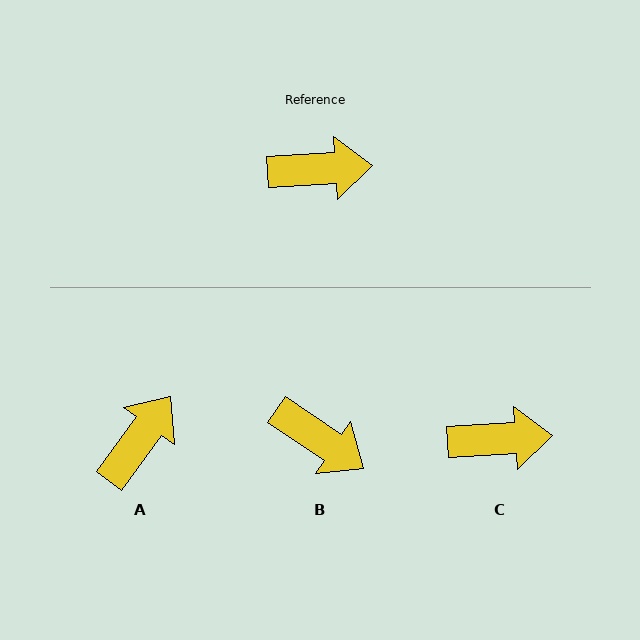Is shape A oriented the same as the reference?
No, it is off by about 50 degrees.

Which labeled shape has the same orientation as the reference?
C.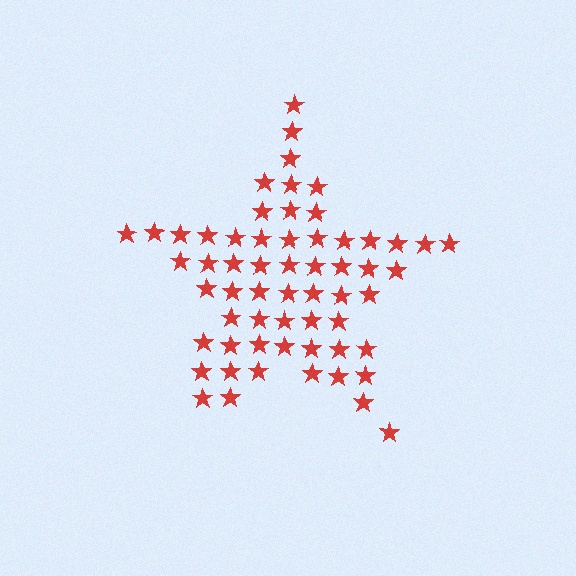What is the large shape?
The large shape is a star.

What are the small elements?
The small elements are stars.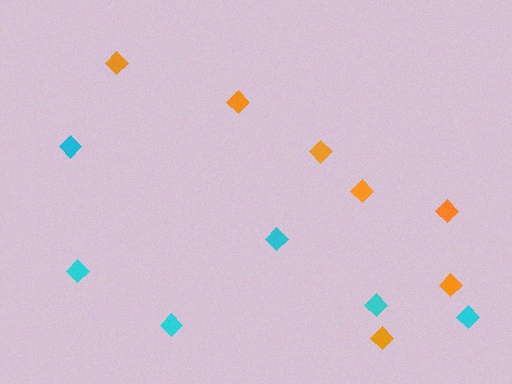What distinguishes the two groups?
There are 2 groups: one group of orange diamonds (7) and one group of cyan diamonds (6).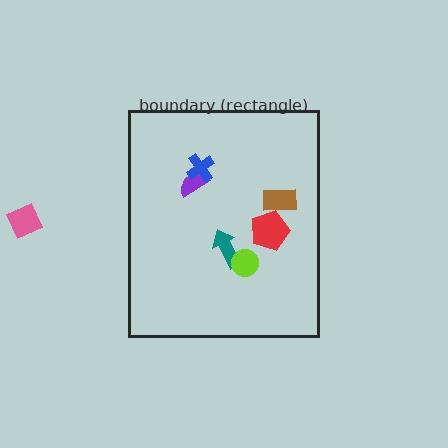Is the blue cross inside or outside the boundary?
Inside.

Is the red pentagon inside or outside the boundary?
Inside.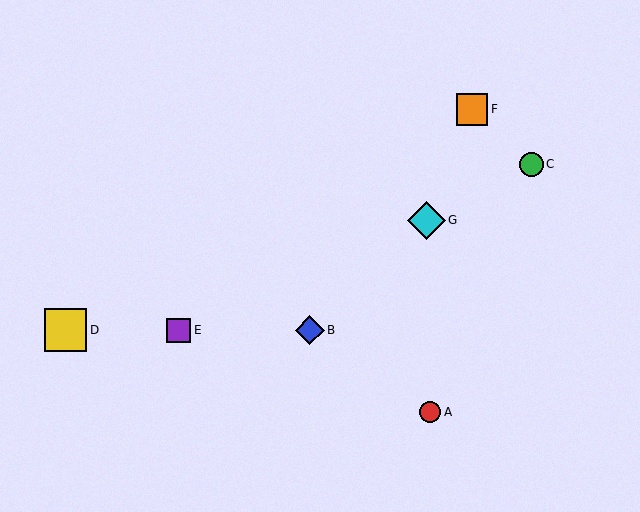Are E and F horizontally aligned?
No, E is at y≈330 and F is at y≈109.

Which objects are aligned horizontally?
Objects B, D, E are aligned horizontally.